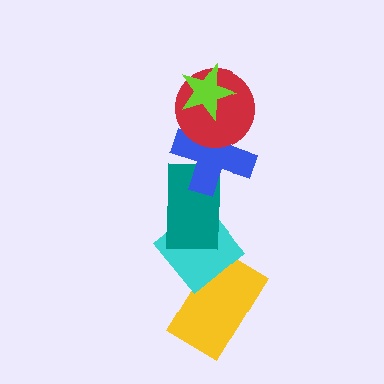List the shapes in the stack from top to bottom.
From top to bottom: the lime star, the red circle, the blue cross, the teal rectangle, the cyan diamond, the yellow rectangle.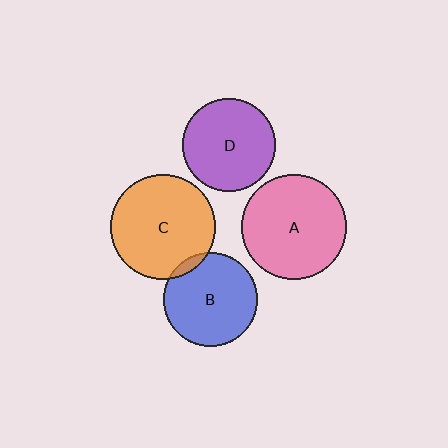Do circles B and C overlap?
Yes.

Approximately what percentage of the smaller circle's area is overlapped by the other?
Approximately 5%.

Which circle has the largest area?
Circle A (pink).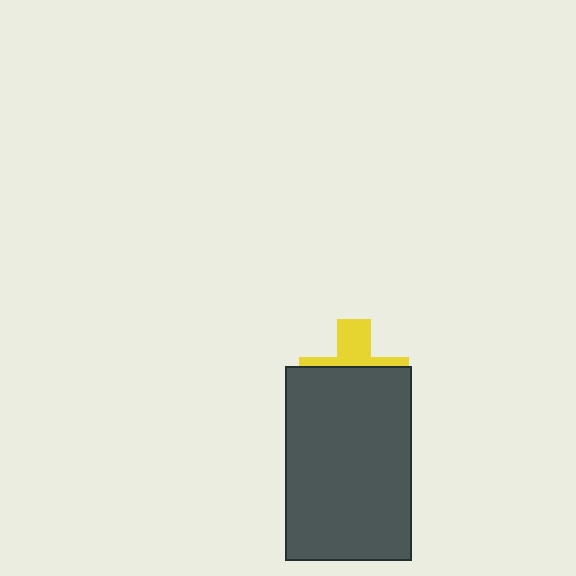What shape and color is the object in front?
The object in front is a dark gray rectangle.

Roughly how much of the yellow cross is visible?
A small part of it is visible (roughly 36%).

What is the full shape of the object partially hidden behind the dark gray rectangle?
The partially hidden object is a yellow cross.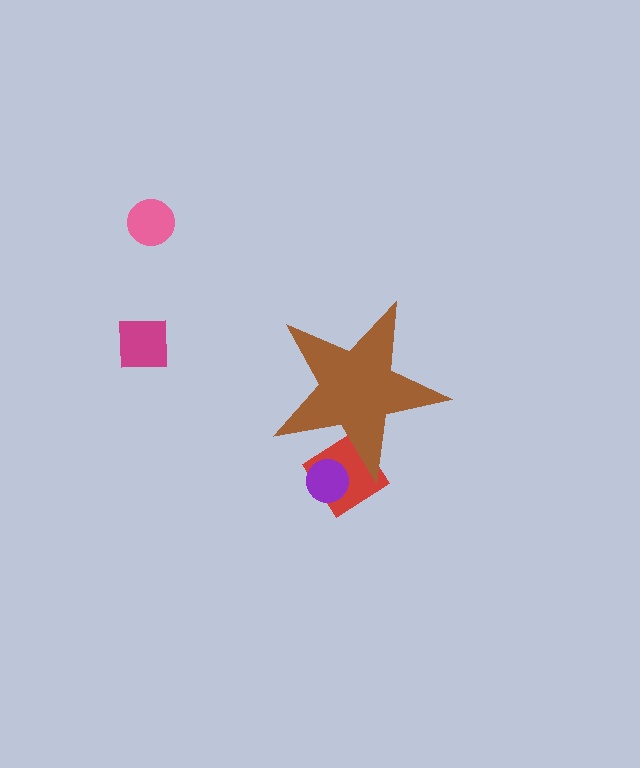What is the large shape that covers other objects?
A brown star.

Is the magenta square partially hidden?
No, the magenta square is fully visible.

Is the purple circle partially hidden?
Yes, the purple circle is partially hidden behind the brown star.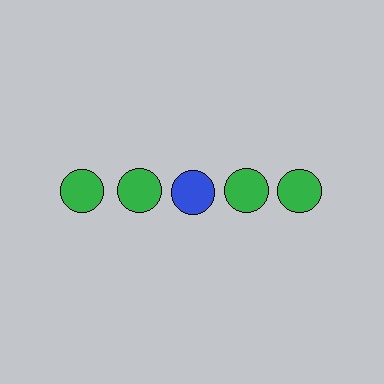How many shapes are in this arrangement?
There are 5 shapes arranged in a grid pattern.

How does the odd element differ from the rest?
It has a different color: blue instead of green.